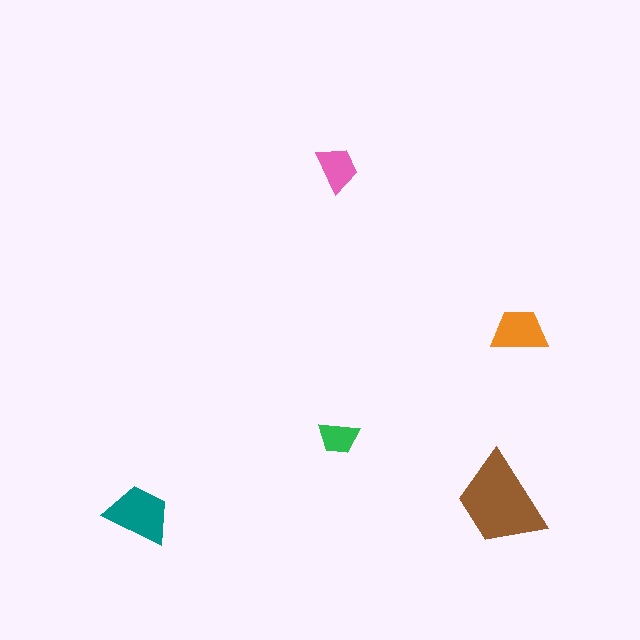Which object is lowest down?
The teal trapezoid is bottommost.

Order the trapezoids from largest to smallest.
the brown one, the teal one, the orange one, the pink one, the green one.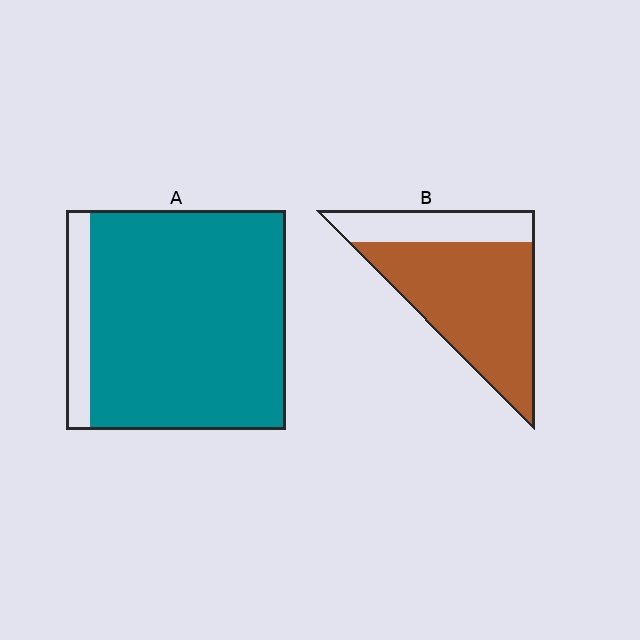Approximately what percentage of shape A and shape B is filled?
A is approximately 90% and B is approximately 75%.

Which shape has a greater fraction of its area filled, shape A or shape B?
Shape A.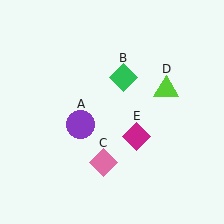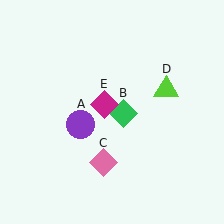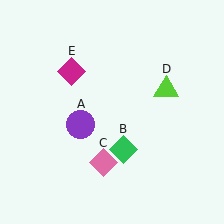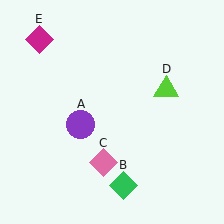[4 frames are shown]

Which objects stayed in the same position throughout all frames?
Purple circle (object A) and pink diamond (object C) and lime triangle (object D) remained stationary.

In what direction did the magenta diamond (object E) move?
The magenta diamond (object E) moved up and to the left.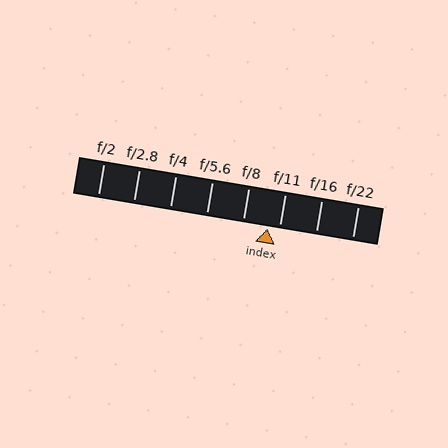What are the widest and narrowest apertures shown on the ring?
The widest aperture shown is f/2 and the narrowest is f/22.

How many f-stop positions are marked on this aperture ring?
There are 8 f-stop positions marked.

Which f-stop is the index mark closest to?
The index mark is closest to f/11.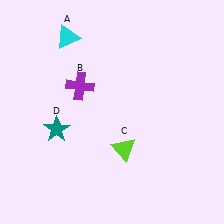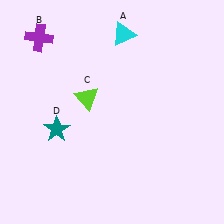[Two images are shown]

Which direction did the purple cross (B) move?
The purple cross (B) moved up.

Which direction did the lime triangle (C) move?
The lime triangle (C) moved up.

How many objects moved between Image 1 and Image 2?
3 objects moved between the two images.